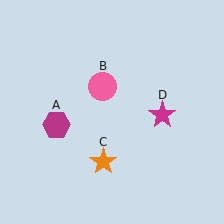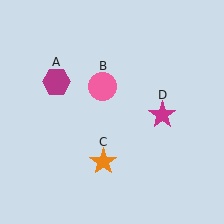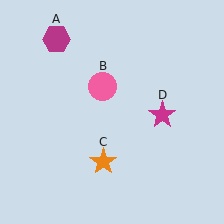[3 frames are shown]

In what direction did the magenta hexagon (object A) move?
The magenta hexagon (object A) moved up.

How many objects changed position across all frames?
1 object changed position: magenta hexagon (object A).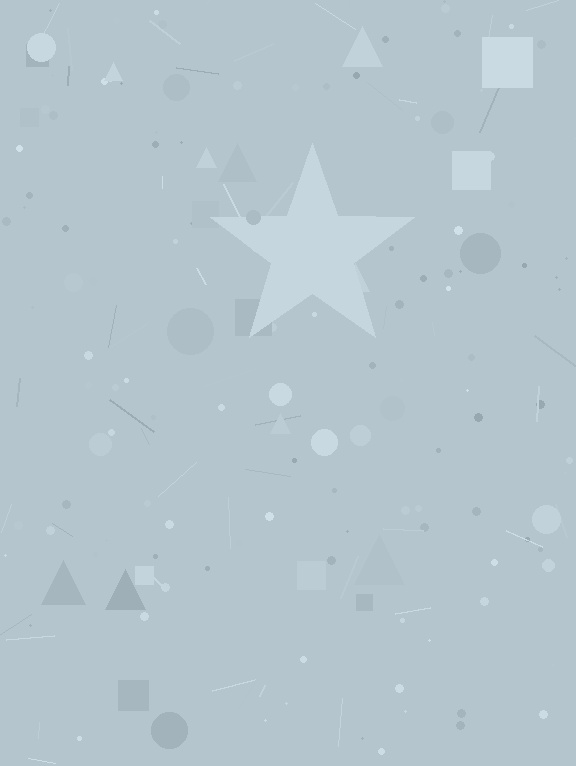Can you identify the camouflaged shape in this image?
The camouflaged shape is a star.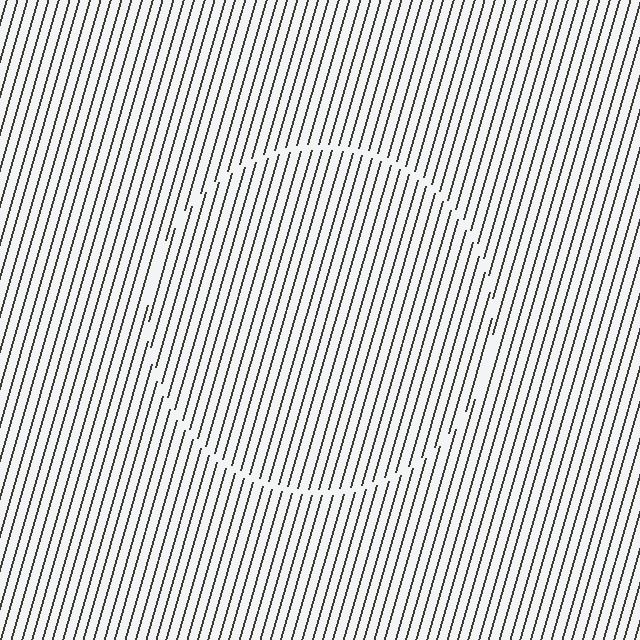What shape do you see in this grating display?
An illusory circle. The interior of the shape contains the same grating, shifted by half a period — the contour is defined by the phase discontinuity where line-ends from the inner and outer gratings abut.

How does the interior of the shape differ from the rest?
The interior of the shape contains the same grating, shifted by half a period — the contour is defined by the phase discontinuity where line-ends from the inner and outer gratings abut.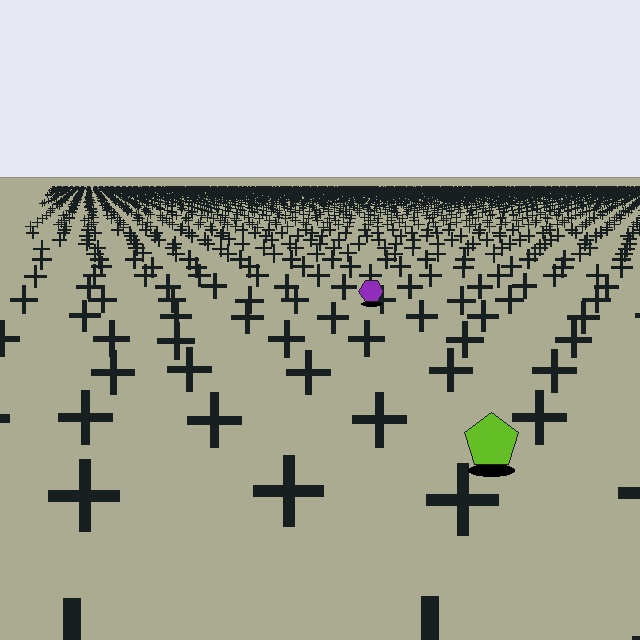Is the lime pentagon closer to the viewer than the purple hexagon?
Yes. The lime pentagon is closer — you can tell from the texture gradient: the ground texture is coarser near it.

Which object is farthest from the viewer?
The purple hexagon is farthest from the viewer. It appears smaller and the ground texture around it is denser.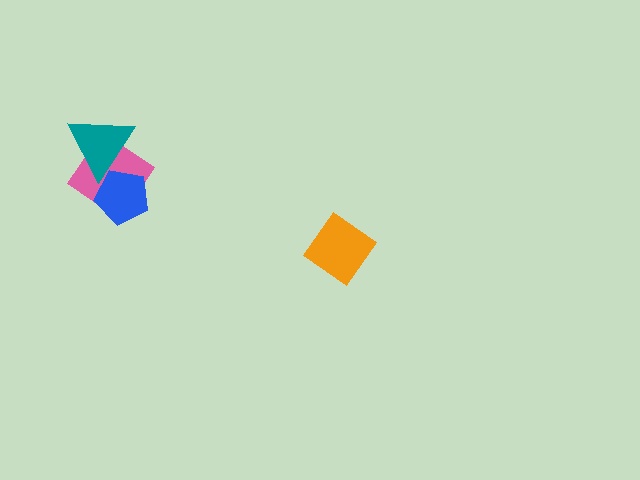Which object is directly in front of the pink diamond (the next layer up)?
The teal triangle is directly in front of the pink diamond.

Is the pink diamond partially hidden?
Yes, it is partially covered by another shape.